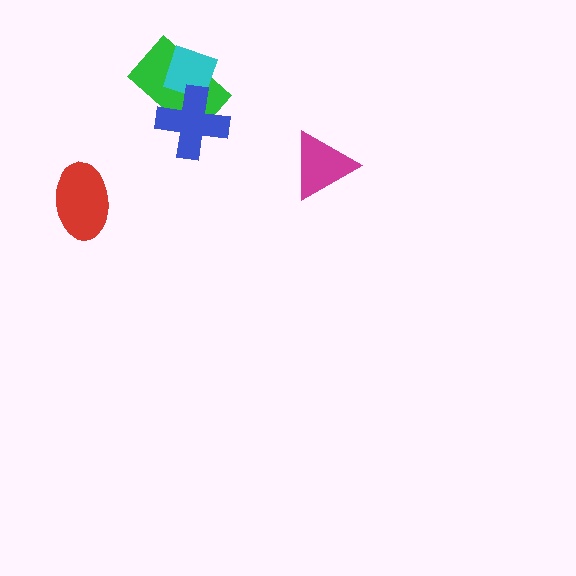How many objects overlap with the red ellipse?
0 objects overlap with the red ellipse.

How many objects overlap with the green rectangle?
2 objects overlap with the green rectangle.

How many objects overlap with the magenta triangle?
0 objects overlap with the magenta triangle.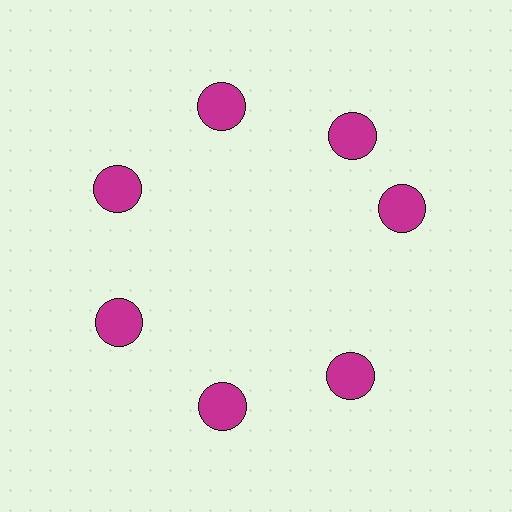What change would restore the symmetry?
The symmetry would be restored by rotating it back into even spacing with its neighbors so that all 7 circles sit at equal angles and equal distance from the center.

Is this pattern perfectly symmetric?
No. The 7 magenta circles are arranged in a ring, but one element near the 3 o'clock position is rotated out of alignment along the ring, breaking the 7-fold rotational symmetry.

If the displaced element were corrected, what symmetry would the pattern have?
It would have 7-fold rotational symmetry — the pattern would map onto itself every 51 degrees.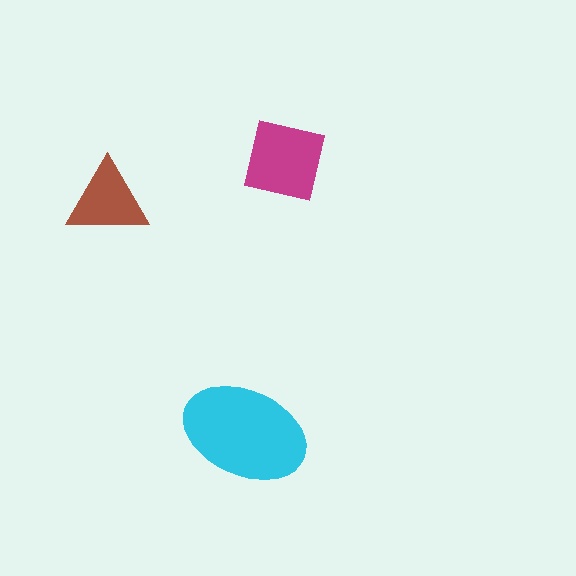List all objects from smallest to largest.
The brown triangle, the magenta square, the cyan ellipse.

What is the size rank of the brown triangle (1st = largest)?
3rd.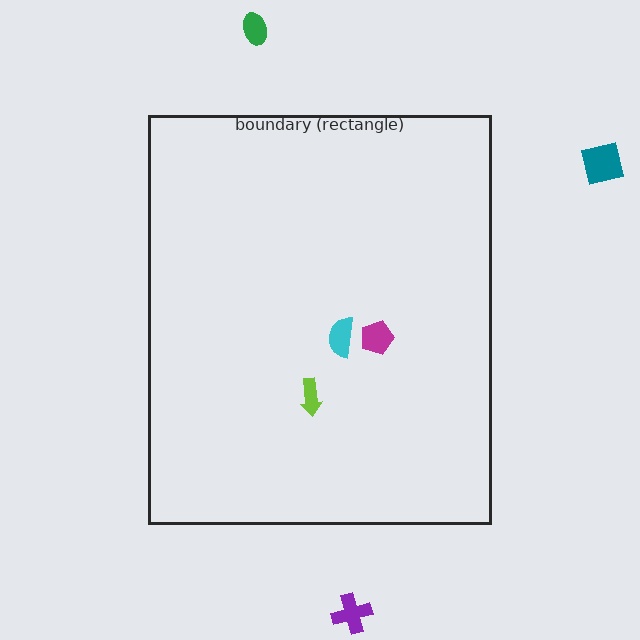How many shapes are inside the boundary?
3 inside, 3 outside.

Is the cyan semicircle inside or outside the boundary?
Inside.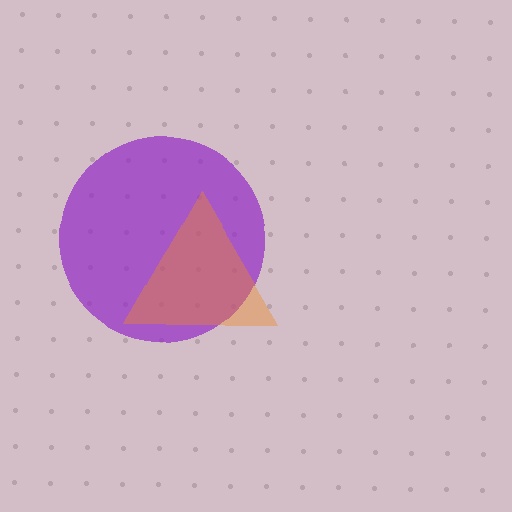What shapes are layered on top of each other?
The layered shapes are: a purple circle, an orange triangle.